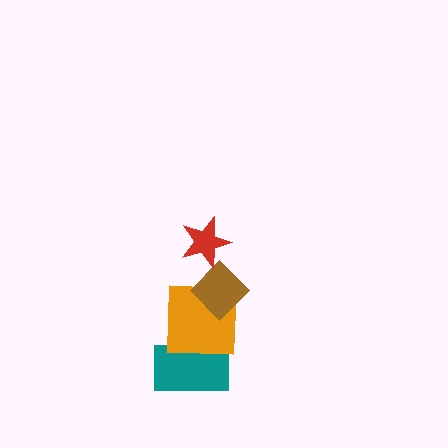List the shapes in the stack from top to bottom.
From top to bottom: the red star, the brown diamond, the orange square, the teal rectangle.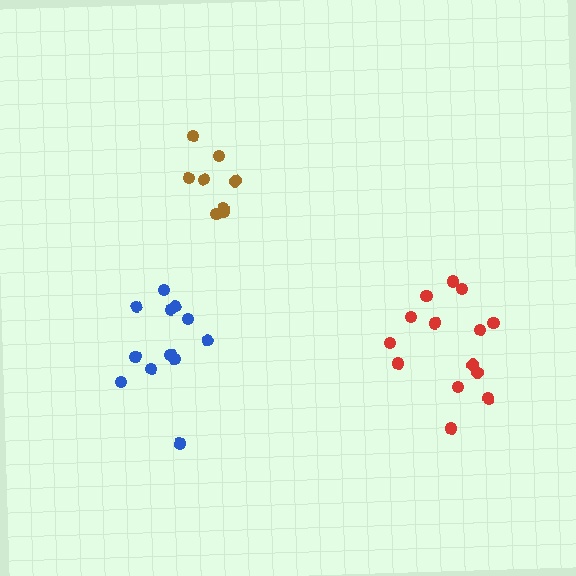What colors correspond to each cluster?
The clusters are colored: blue, red, brown.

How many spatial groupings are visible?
There are 3 spatial groupings.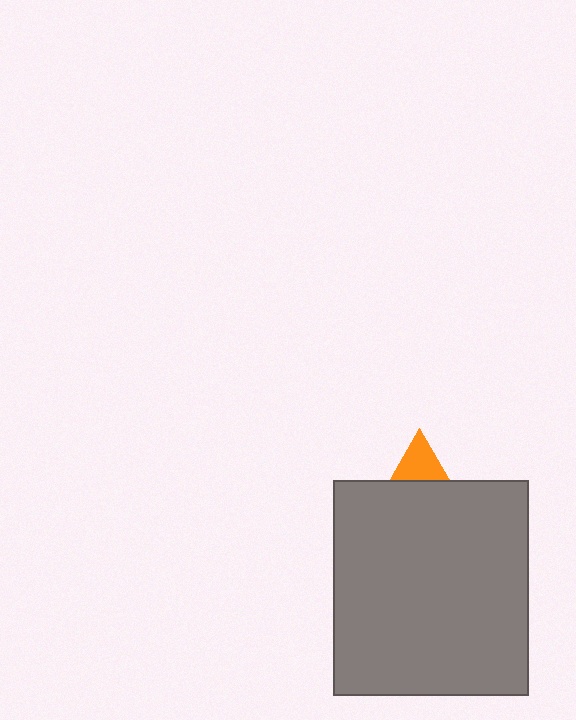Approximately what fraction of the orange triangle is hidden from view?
Roughly 69% of the orange triangle is hidden behind the gray rectangle.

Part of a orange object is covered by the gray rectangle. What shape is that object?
It is a triangle.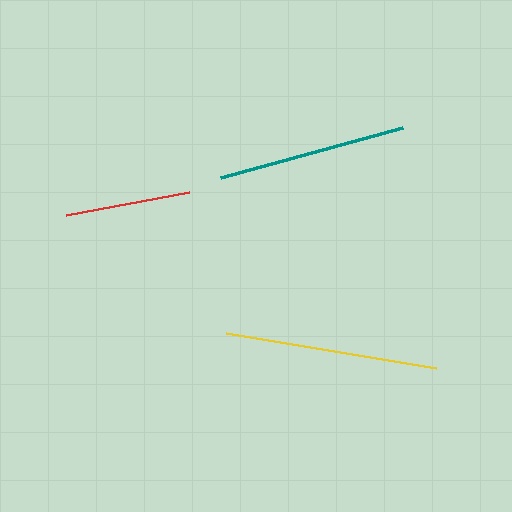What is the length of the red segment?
The red segment is approximately 126 pixels long.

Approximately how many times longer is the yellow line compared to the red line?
The yellow line is approximately 1.7 times the length of the red line.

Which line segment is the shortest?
The red line is the shortest at approximately 126 pixels.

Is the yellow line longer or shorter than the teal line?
The yellow line is longer than the teal line.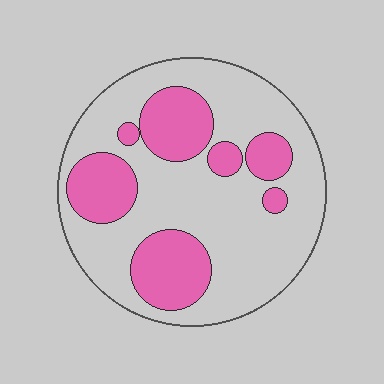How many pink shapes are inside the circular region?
7.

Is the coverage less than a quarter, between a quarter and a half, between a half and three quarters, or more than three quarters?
Between a quarter and a half.